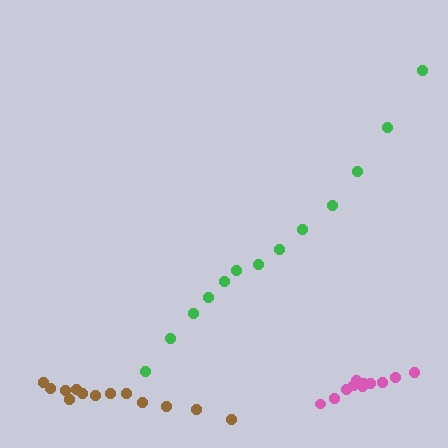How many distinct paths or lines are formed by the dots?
There are 3 distinct paths.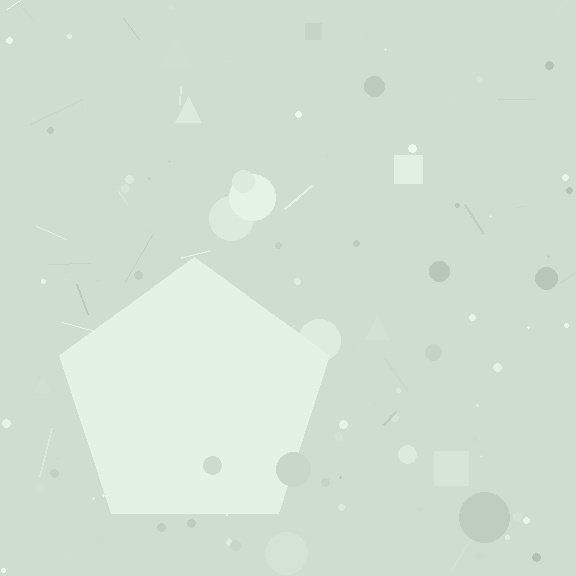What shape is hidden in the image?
A pentagon is hidden in the image.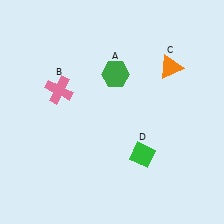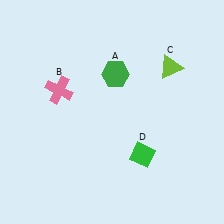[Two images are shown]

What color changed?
The triangle (C) changed from orange in Image 1 to lime in Image 2.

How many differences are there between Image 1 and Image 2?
There is 1 difference between the two images.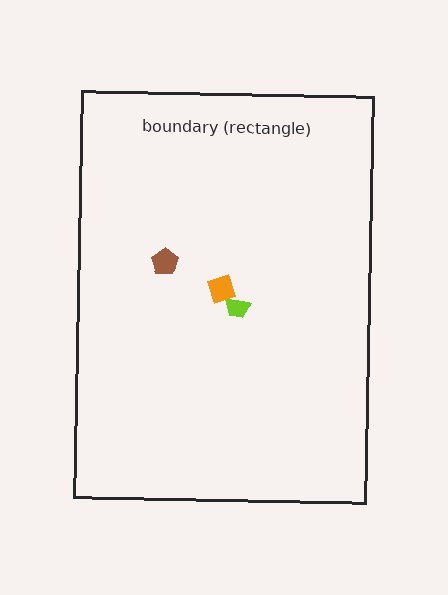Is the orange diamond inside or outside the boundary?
Inside.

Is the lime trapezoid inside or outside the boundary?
Inside.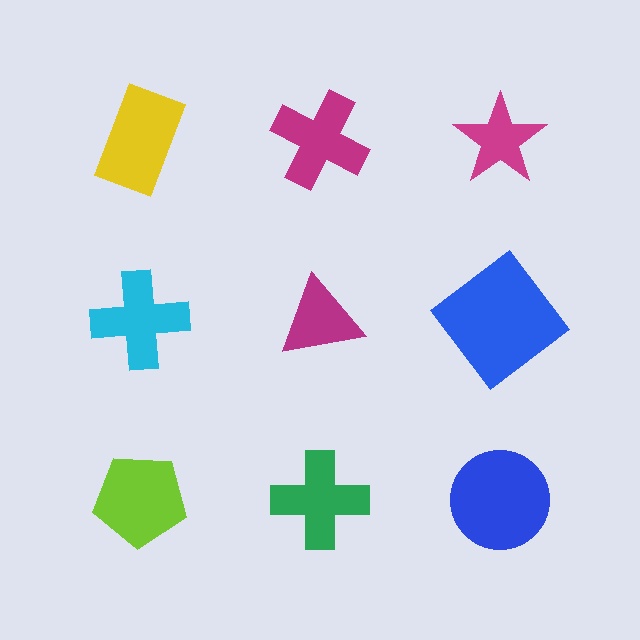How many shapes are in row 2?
3 shapes.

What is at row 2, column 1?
A cyan cross.